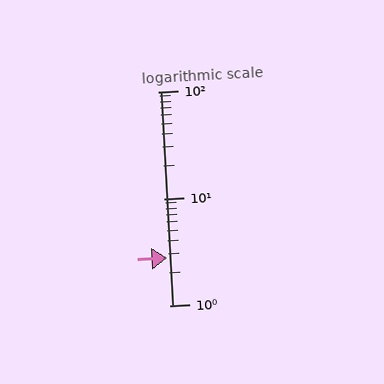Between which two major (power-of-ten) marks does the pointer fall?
The pointer is between 1 and 10.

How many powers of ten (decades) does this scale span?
The scale spans 2 decades, from 1 to 100.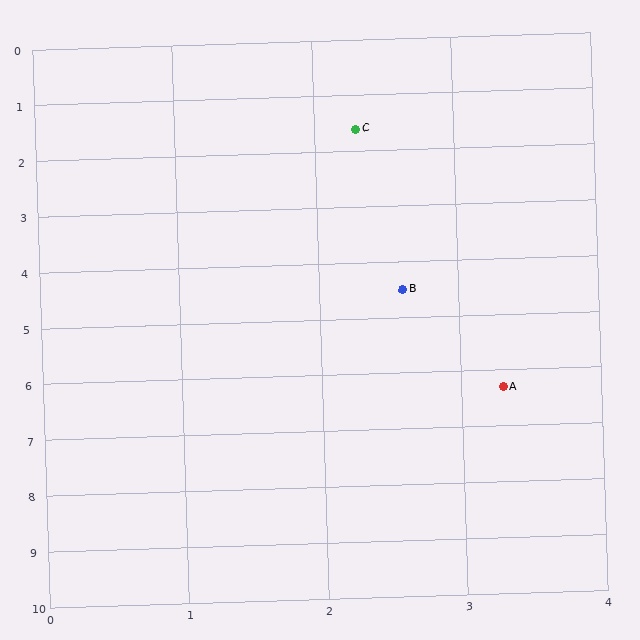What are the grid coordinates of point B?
Point B is at approximately (2.6, 4.5).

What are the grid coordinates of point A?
Point A is at approximately (3.3, 6.3).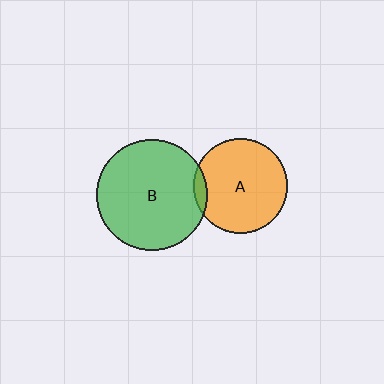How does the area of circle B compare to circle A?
Approximately 1.4 times.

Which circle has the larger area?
Circle B (green).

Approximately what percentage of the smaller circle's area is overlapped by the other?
Approximately 5%.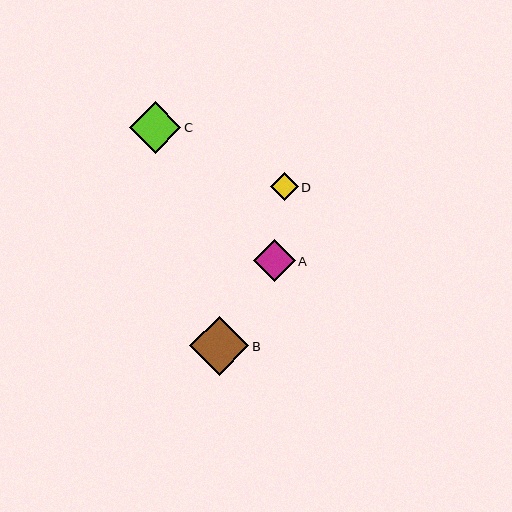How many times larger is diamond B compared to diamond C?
Diamond B is approximately 1.1 times the size of diamond C.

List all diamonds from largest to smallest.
From largest to smallest: B, C, A, D.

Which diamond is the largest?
Diamond B is the largest with a size of approximately 59 pixels.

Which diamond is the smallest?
Diamond D is the smallest with a size of approximately 28 pixels.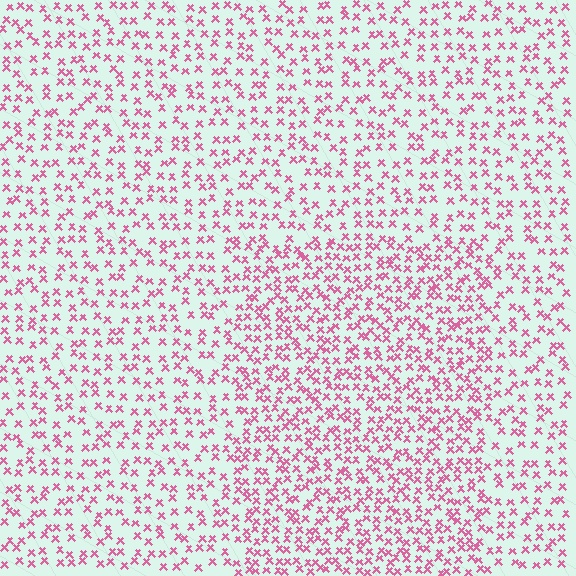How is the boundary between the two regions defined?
The boundary is defined by a change in element density (approximately 1.6x ratio). All elements are the same color, size, and shape.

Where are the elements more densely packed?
The elements are more densely packed inside the rectangle boundary.